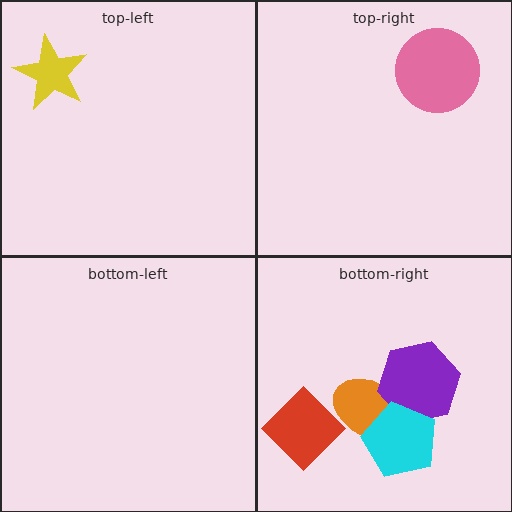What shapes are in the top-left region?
The yellow star.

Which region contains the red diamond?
The bottom-right region.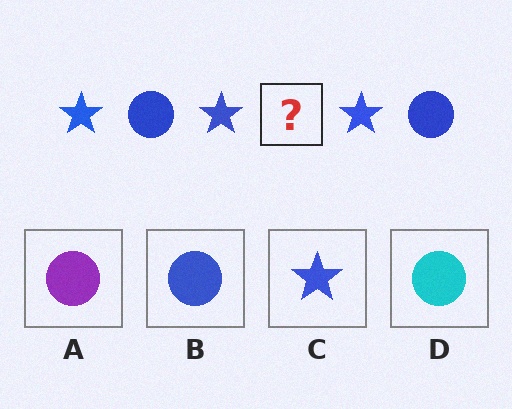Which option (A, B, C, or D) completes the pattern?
B.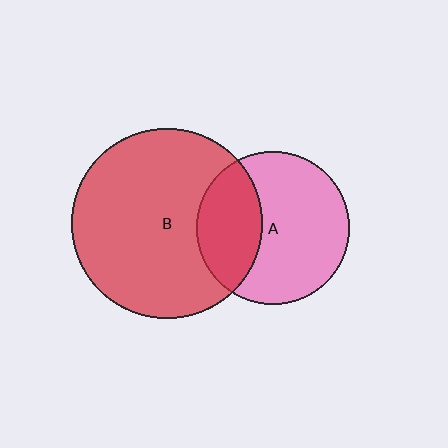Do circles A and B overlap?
Yes.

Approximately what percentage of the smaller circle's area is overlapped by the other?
Approximately 35%.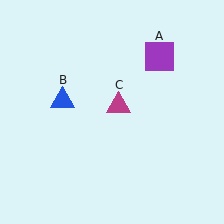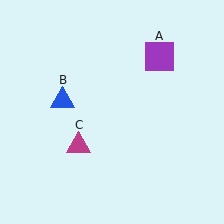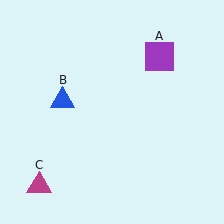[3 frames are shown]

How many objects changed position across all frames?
1 object changed position: magenta triangle (object C).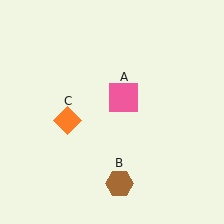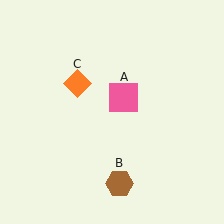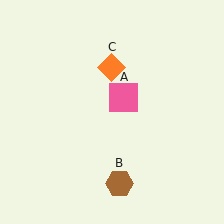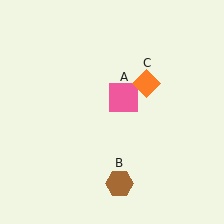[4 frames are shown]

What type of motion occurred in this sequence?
The orange diamond (object C) rotated clockwise around the center of the scene.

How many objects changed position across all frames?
1 object changed position: orange diamond (object C).